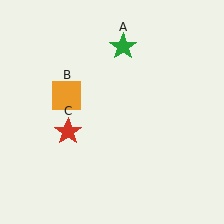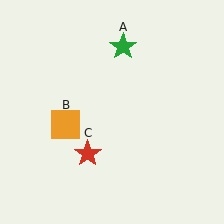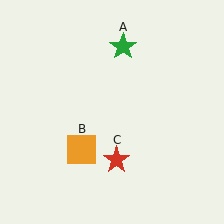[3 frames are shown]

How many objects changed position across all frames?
2 objects changed position: orange square (object B), red star (object C).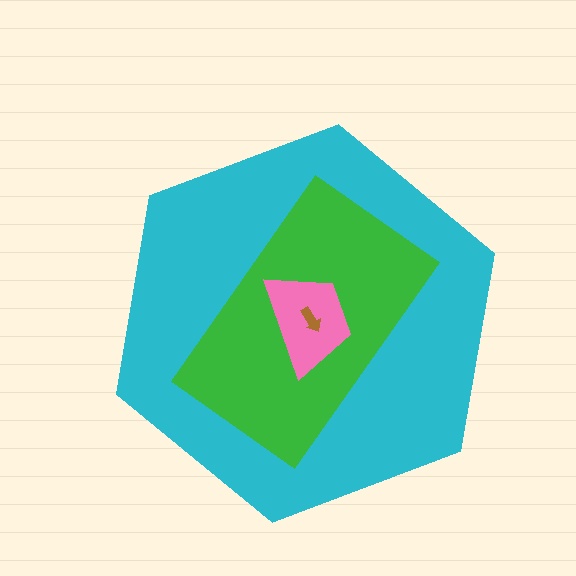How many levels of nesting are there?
4.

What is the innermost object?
The brown arrow.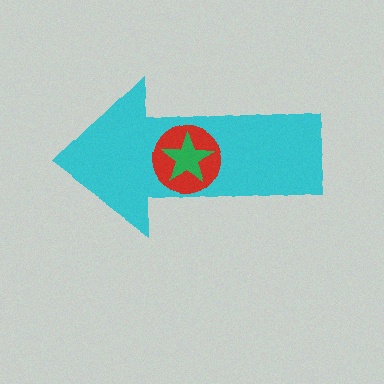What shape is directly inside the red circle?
The green star.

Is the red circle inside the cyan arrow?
Yes.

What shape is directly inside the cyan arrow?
The red circle.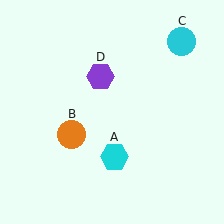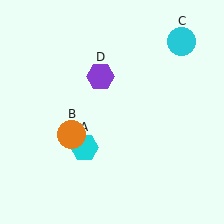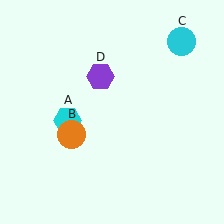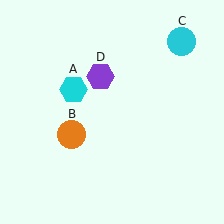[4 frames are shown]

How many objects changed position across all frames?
1 object changed position: cyan hexagon (object A).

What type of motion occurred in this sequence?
The cyan hexagon (object A) rotated clockwise around the center of the scene.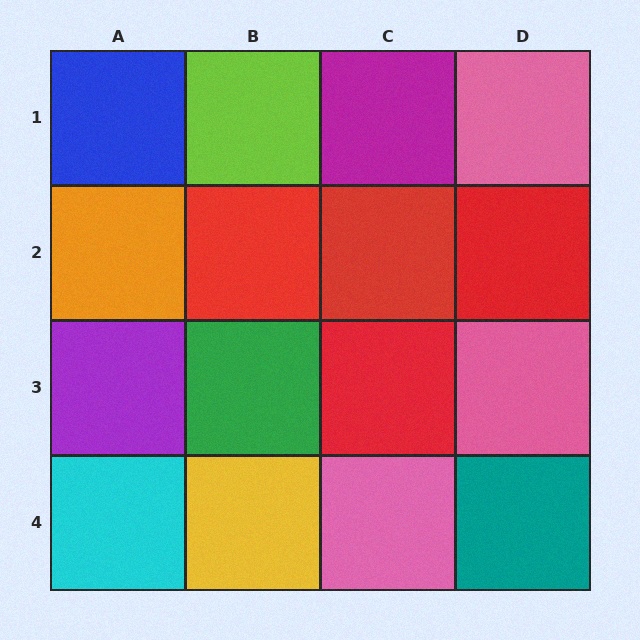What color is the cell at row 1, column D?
Pink.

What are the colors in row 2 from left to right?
Orange, red, red, red.